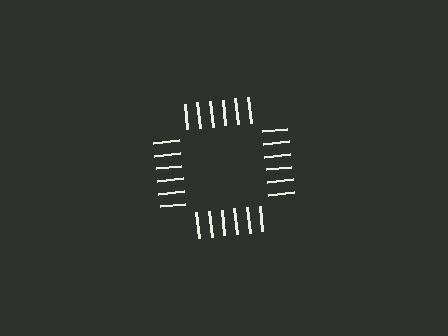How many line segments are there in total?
24 — 6 along each of the 4 edges.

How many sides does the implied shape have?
4 sides — the line-ends trace a square.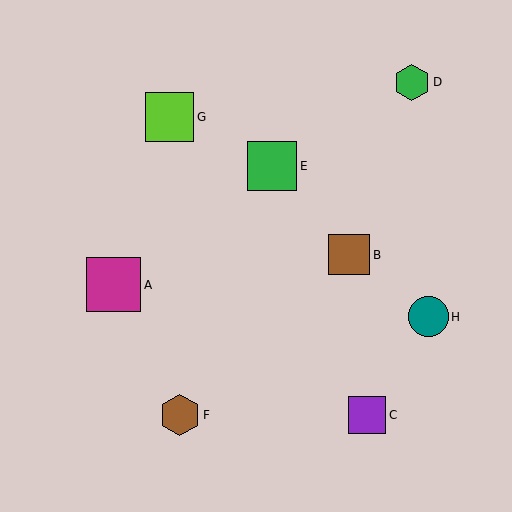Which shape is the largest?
The magenta square (labeled A) is the largest.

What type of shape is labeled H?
Shape H is a teal circle.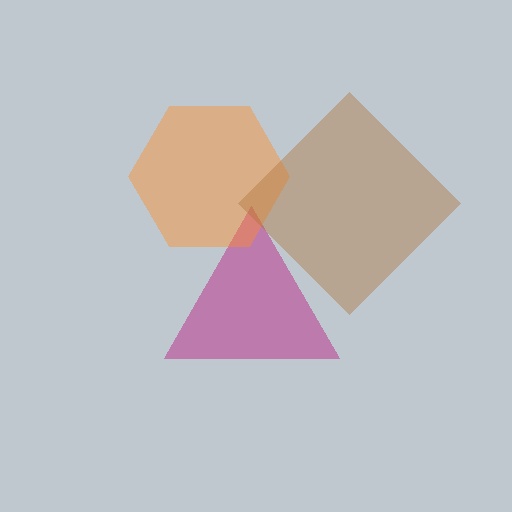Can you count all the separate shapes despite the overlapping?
Yes, there are 3 separate shapes.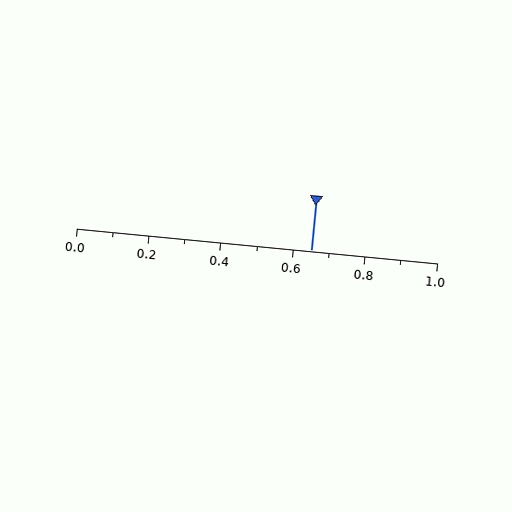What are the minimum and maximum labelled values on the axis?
The axis runs from 0.0 to 1.0.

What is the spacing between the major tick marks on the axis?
The major ticks are spaced 0.2 apart.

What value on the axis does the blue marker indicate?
The marker indicates approximately 0.65.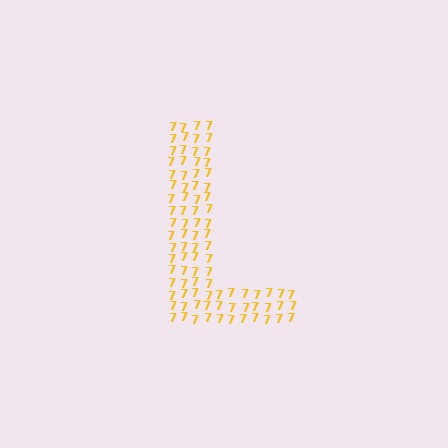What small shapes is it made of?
It is made of small digit 7's.